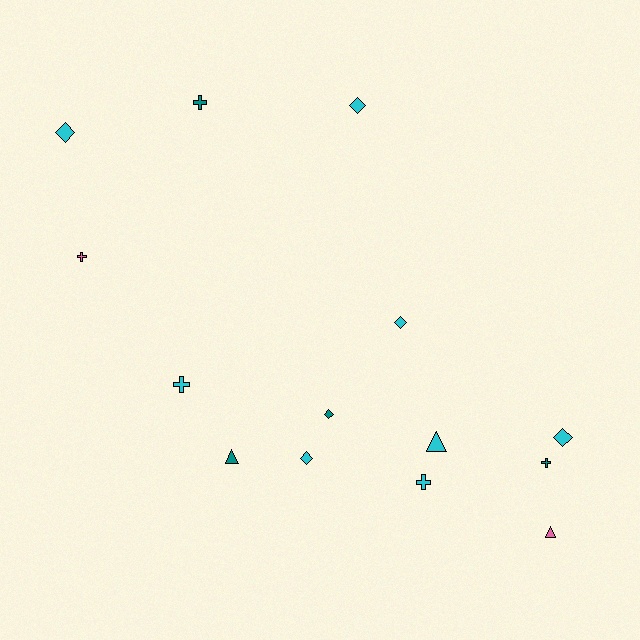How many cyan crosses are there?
There are 2 cyan crosses.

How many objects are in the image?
There are 14 objects.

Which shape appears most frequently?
Diamond, with 6 objects.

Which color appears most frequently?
Cyan, with 8 objects.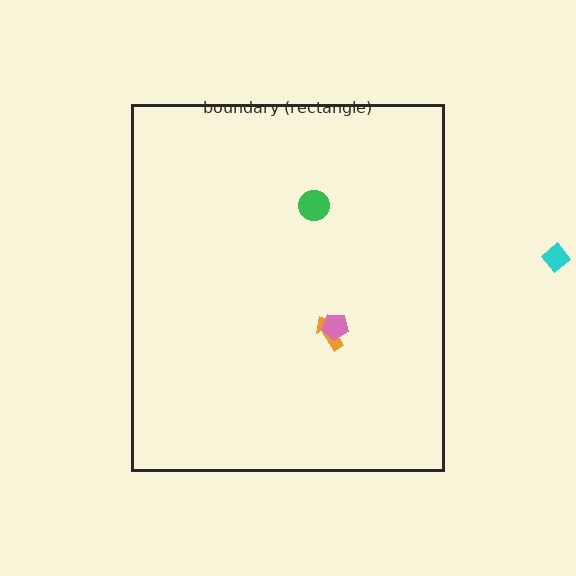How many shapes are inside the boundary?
3 inside, 1 outside.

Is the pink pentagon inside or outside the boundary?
Inside.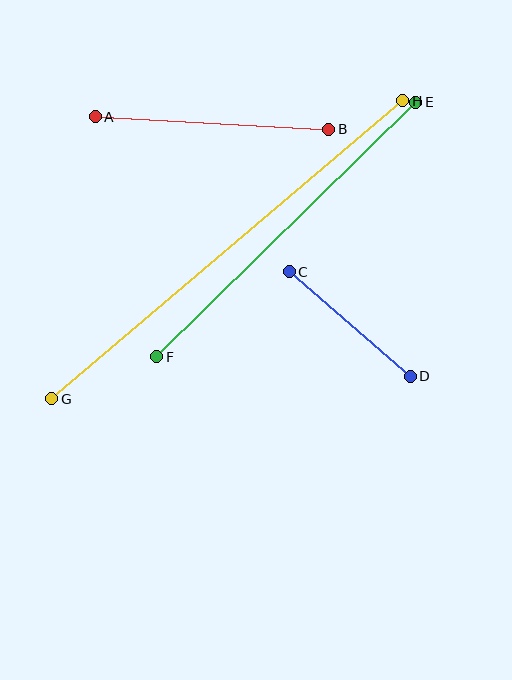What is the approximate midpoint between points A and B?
The midpoint is at approximately (212, 123) pixels.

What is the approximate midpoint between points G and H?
The midpoint is at approximately (227, 250) pixels.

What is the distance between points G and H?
The distance is approximately 460 pixels.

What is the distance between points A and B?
The distance is approximately 234 pixels.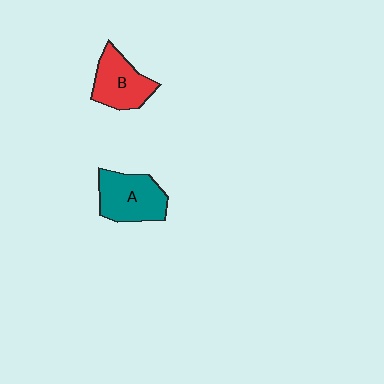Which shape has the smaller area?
Shape B (red).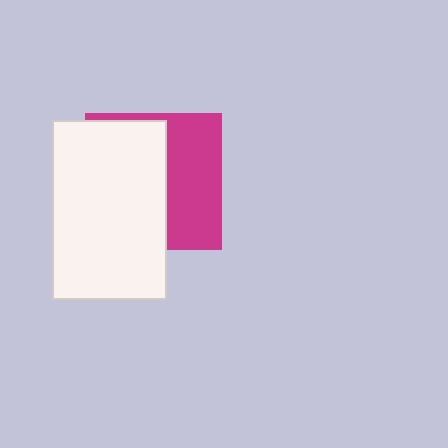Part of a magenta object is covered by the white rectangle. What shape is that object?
It is a square.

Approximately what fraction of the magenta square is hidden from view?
Roughly 58% of the magenta square is hidden behind the white rectangle.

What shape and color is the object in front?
The object in front is a white rectangle.